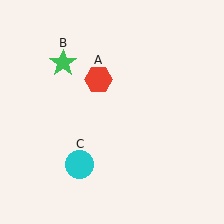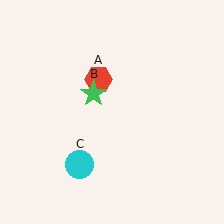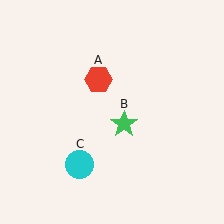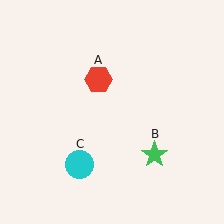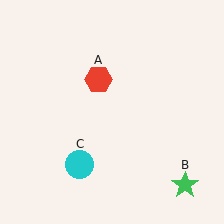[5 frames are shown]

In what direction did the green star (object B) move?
The green star (object B) moved down and to the right.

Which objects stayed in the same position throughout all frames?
Red hexagon (object A) and cyan circle (object C) remained stationary.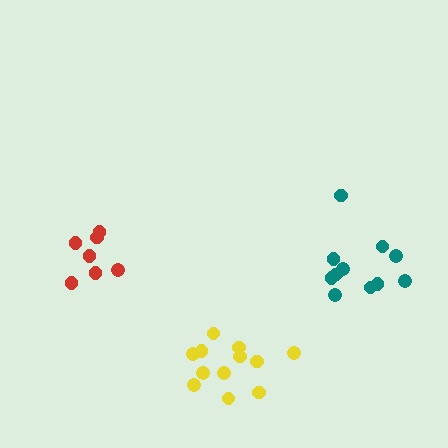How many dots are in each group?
Group 1: 7 dots, Group 2: 12 dots, Group 3: 11 dots (30 total).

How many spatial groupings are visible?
There are 3 spatial groupings.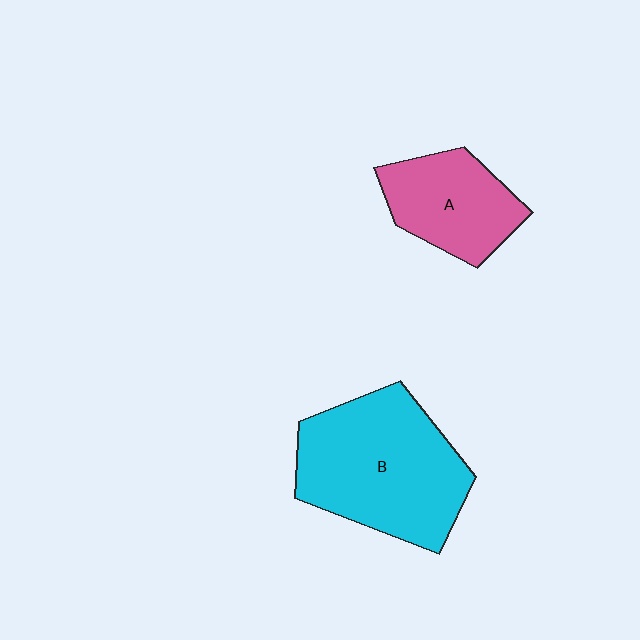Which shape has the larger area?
Shape B (cyan).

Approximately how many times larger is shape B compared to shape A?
Approximately 1.8 times.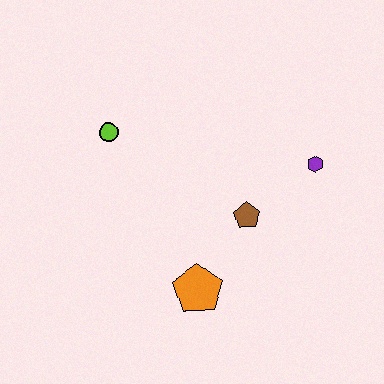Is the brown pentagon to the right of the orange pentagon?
Yes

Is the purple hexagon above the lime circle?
No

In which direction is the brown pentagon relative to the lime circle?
The brown pentagon is to the right of the lime circle.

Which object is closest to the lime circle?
The brown pentagon is closest to the lime circle.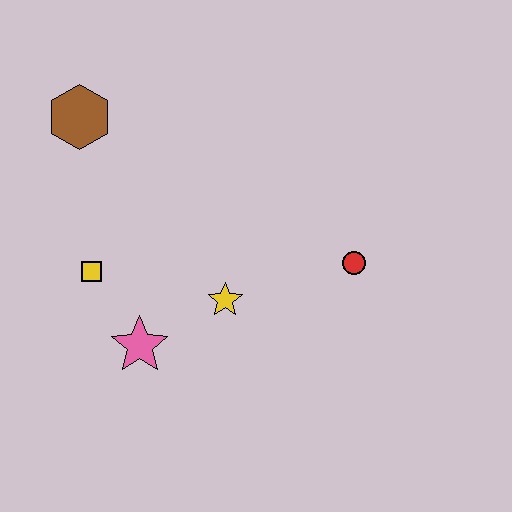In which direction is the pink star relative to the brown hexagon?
The pink star is below the brown hexagon.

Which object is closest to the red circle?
The yellow star is closest to the red circle.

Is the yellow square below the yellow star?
No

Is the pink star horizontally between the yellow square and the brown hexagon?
No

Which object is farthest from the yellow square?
The red circle is farthest from the yellow square.